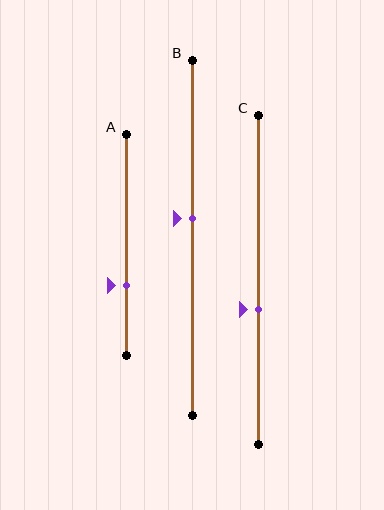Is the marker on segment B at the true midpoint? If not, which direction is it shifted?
No, the marker on segment B is shifted upward by about 5% of the segment length.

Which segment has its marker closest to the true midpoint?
Segment B has its marker closest to the true midpoint.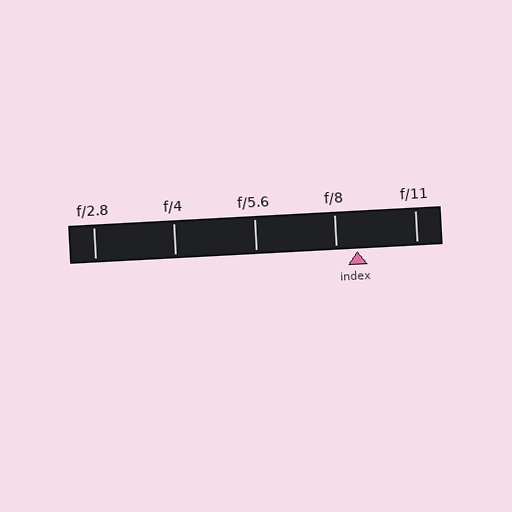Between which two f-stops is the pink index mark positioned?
The index mark is between f/8 and f/11.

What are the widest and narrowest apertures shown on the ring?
The widest aperture shown is f/2.8 and the narrowest is f/11.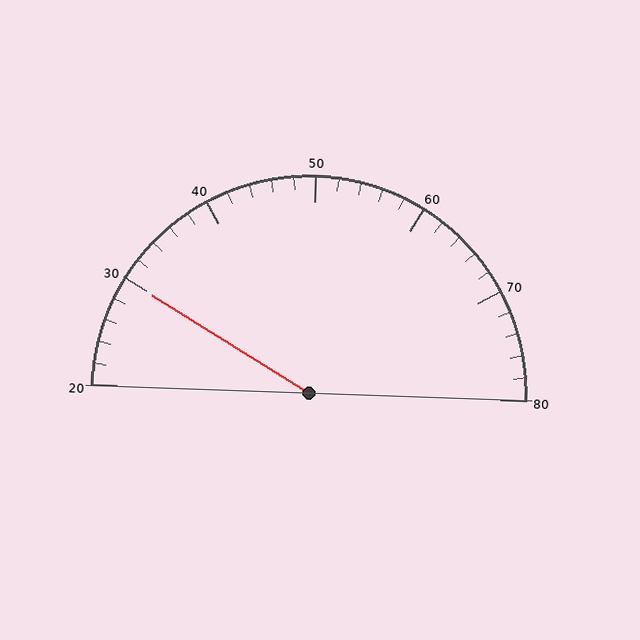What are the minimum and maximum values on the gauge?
The gauge ranges from 20 to 80.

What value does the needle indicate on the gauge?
The needle indicates approximately 30.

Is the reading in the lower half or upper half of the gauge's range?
The reading is in the lower half of the range (20 to 80).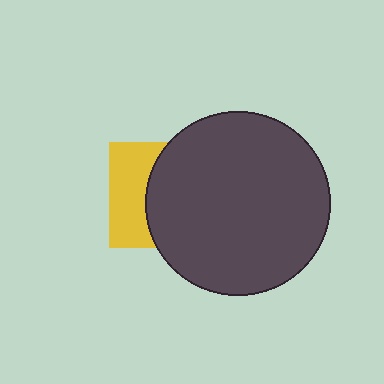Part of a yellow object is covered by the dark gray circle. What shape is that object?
It is a square.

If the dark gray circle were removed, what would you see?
You would see the complete yellow square.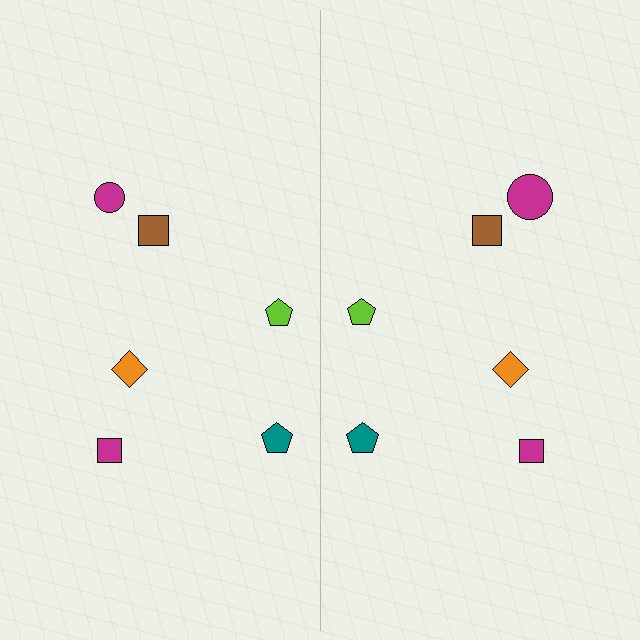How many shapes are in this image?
There are 12 shapes in this image.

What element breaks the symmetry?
The magenta circle on the right side has a different size than its mirror counterpart.